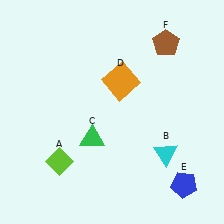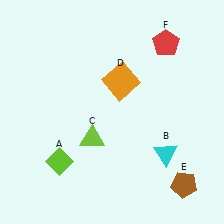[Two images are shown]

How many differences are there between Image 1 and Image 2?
There are 3 differences between the two images.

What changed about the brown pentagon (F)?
In Image 1, F is brown. In Image 2, it changed to red.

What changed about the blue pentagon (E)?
In Image 1, E is blue. In Image 2, it changed to brown.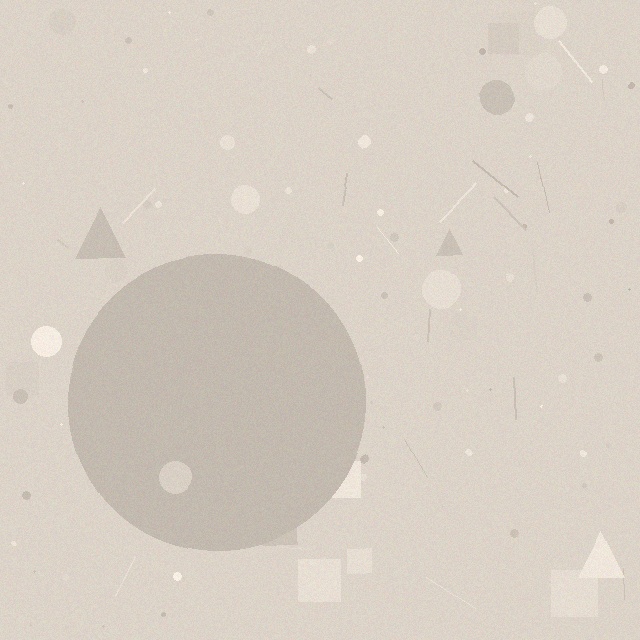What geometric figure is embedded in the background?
A circle is embedded in the background.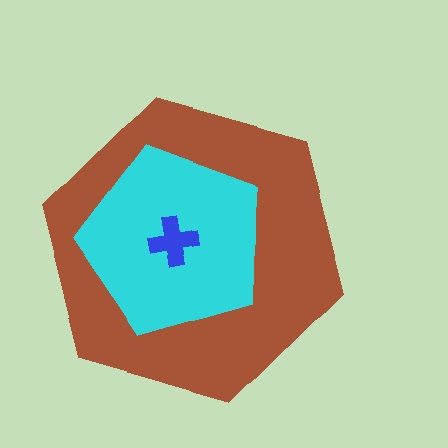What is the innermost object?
The blue cross.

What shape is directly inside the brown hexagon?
The cyan pentagon.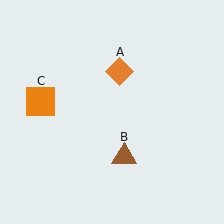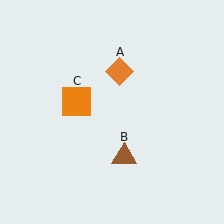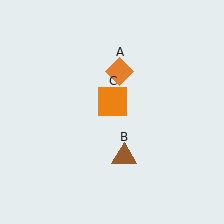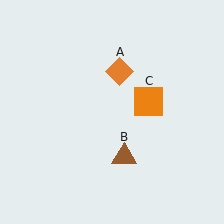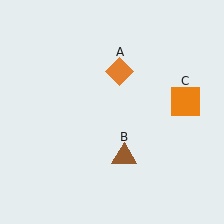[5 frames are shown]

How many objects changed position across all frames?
1 object changed position: orange square (object C).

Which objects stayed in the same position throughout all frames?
Orange diamond (object A) and brown triangle (object B) remained stationary.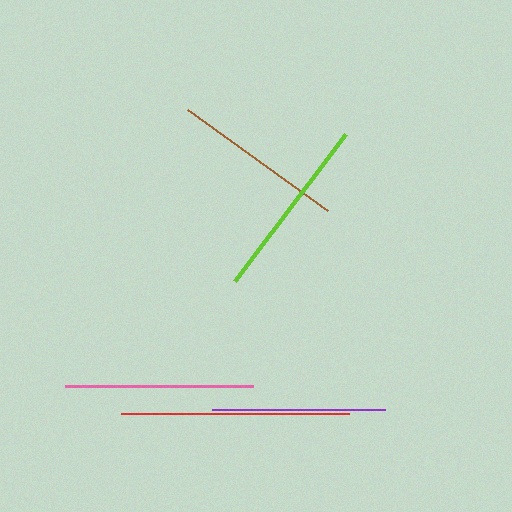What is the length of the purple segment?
The purple segment is approximately 173 pixels long.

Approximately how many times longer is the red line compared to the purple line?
The red line is approximately 1.3 times the length of the purple line.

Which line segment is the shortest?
The brown line is the shortest at approximately 173 pixels.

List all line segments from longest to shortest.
From longest to shortest: red, pink, lime, purple, brown.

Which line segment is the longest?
The red line is the longest at approximately 228 pixels.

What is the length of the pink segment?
The pink segment is approximately 188 pixels long.